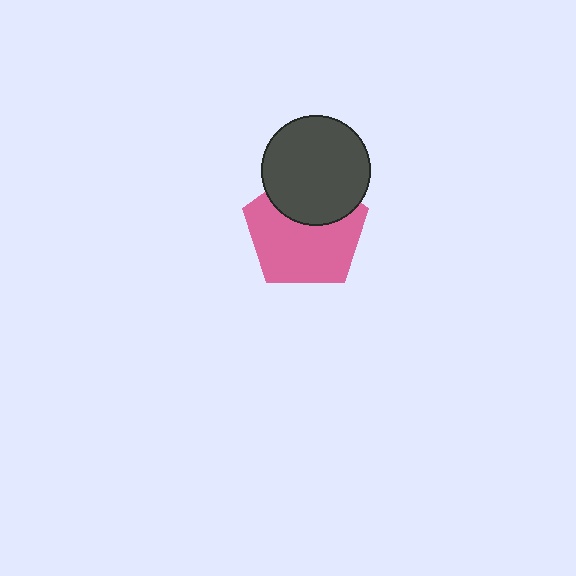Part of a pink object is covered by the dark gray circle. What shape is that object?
It is a pentagon.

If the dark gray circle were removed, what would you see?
You would see the complete pink pentagon.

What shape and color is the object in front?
The object in front is a dark gray circle.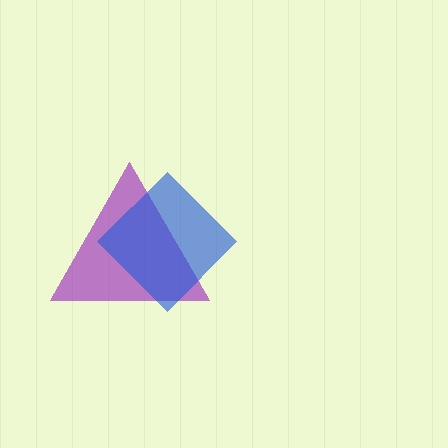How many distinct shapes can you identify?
There are 2 distinct shapes: a purple triangle, a blue diamond.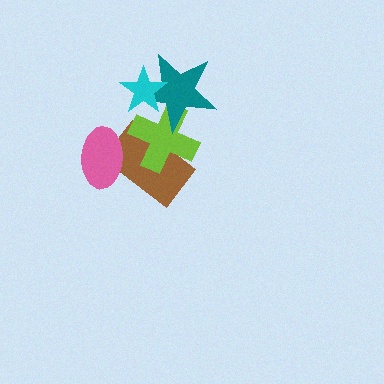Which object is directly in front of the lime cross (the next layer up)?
The teal star is directly in front of the lime cross.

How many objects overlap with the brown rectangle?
2 objects overlap with the brown rectangle.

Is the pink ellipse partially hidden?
No, no other shape covers it.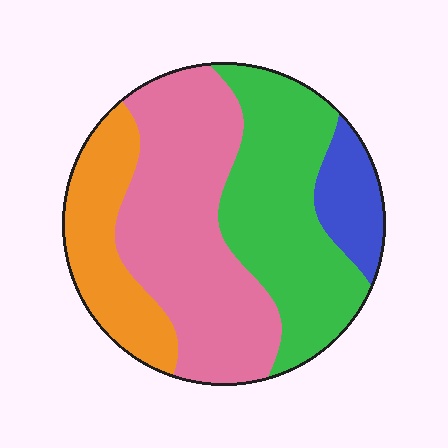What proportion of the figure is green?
Green takes up about one third (1/3) of the figure.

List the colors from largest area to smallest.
From largest to smallest: pink, green, orange, blue.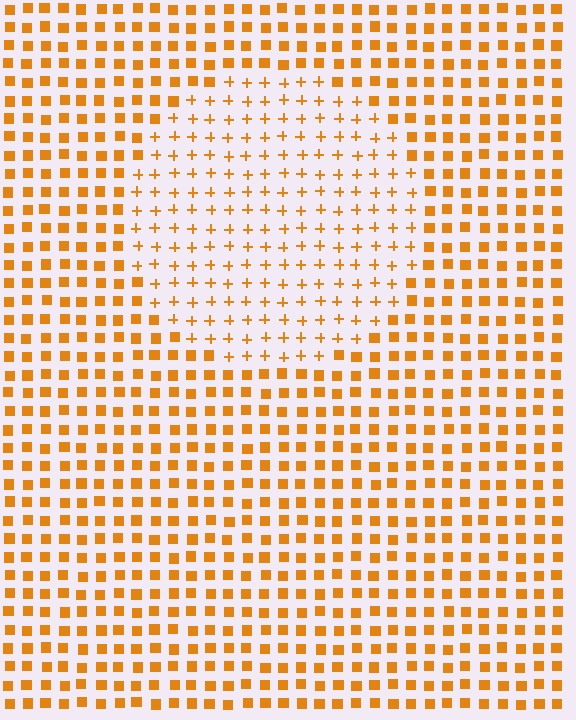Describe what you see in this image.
The image is filled with small orange elements arranged in a uniform grid. A circle-shaped region contains plus signs, while the surrounding area contains squares. The boundary is defined purely by the change in element shape.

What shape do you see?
I see a circle.